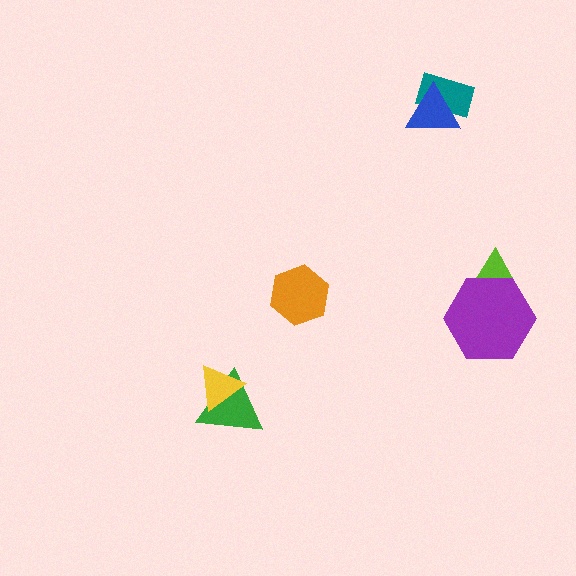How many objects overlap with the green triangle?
1 object overlaps with the green triangle.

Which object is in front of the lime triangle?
The purple hexagon is in front of the lime triangle.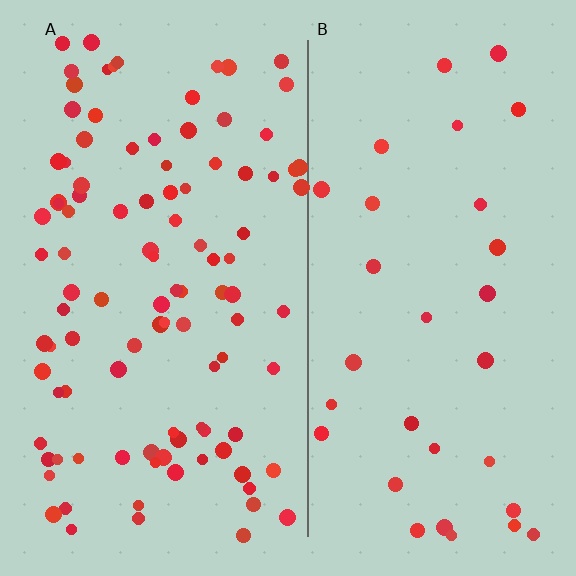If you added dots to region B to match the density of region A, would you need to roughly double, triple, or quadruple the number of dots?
Approximately triple.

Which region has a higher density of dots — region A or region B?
A (the left).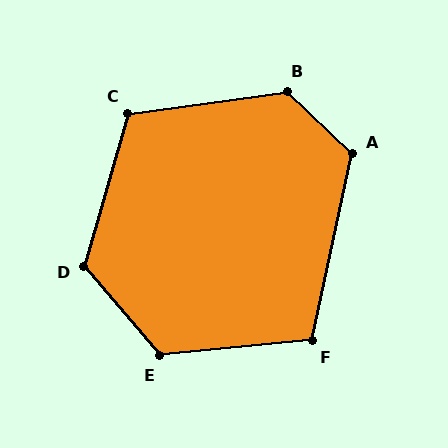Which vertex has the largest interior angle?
B, at approximately 129 degrees.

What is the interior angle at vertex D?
Approximately 124 degrees (obtuse).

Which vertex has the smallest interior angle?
F, at approximately 108 degrees.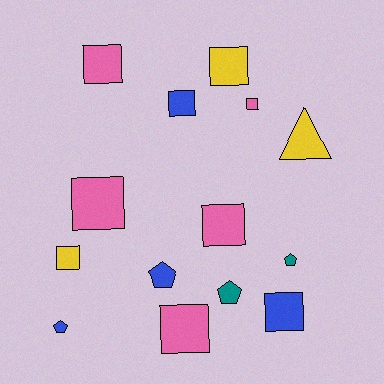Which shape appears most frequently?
Square, with 9 objects.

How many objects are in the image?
There are 14 objects.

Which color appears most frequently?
Pink, with 5 objects.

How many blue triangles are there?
There are no blue triangles.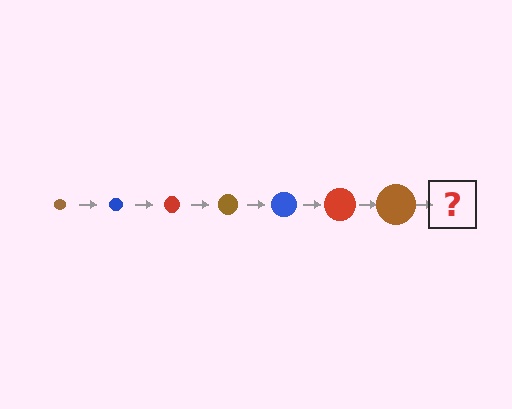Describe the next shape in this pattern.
It should be a blue circle, larger than the previous one.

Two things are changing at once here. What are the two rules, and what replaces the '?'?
The two rules are that the circle grows larger each step and the color cycles through brown, blue, and red. The '?' should be a blue circle, larger than the previous one.